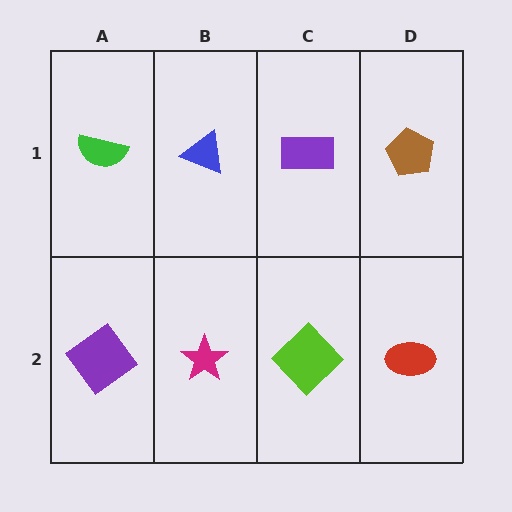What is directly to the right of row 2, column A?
A magenta star.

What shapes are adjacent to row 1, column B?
A magenta star (row 2, column B), a green semicircle (row 1, column A), a purple rectangle (row 1, column C).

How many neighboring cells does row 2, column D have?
2.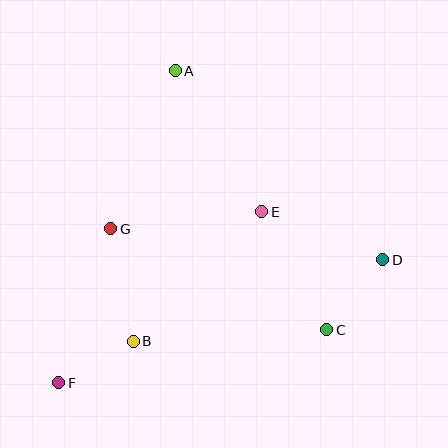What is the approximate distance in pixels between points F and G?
The distance between F and G is approximately 163 pixels.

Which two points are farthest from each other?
Points D and F are farthest from each other.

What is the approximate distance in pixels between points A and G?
The distance between A and G is approximately 171 pixels.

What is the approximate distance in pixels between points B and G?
The distance between B and G is approximately 115 pixels.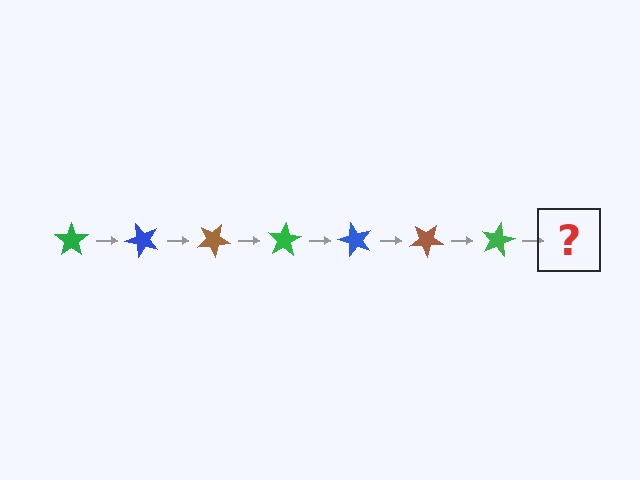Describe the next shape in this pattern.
It should be a blue star, rotated 350 degrees from the start.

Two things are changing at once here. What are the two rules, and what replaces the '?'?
The two rules are that it rotates 50 degrees each step and the color cycles through green, blue, and brown. The '?' should be a blue star, rotated 350 degrees from the start.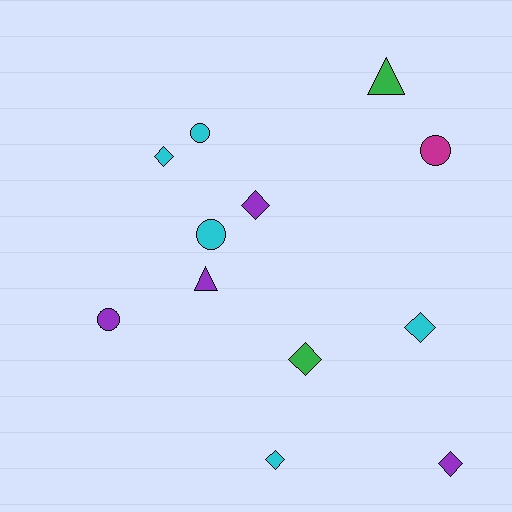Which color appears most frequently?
Cyan, with 5 objects.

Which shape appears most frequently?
Diamond, with 6 objects.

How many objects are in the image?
There are 12 objects.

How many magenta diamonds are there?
There are no magenta diamonds.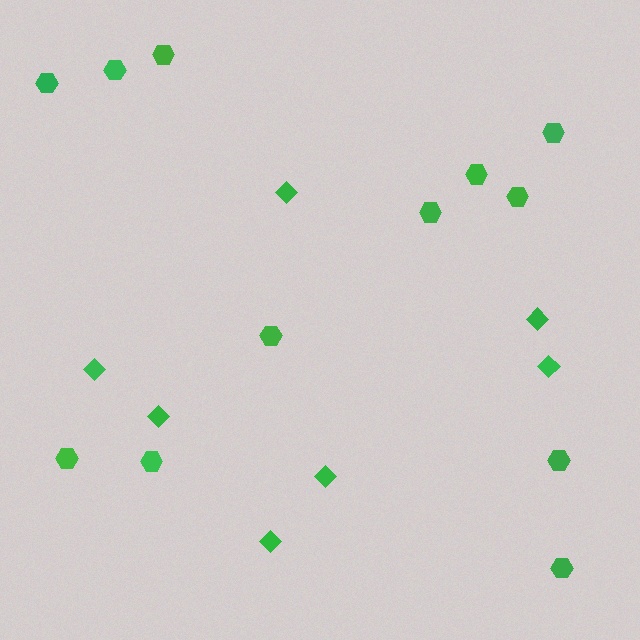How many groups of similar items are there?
There are 2 groups: one group of hexagons (12) and one group of diamonds (7).